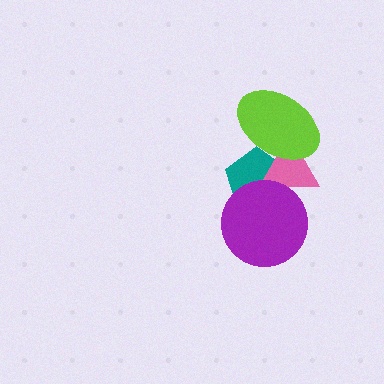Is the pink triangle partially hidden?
Yes, it is partially covered by another shape.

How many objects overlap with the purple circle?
2 objects overlap with the purple circle.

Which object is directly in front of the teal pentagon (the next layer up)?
The pink triangle is directly in front of the teal pentagon.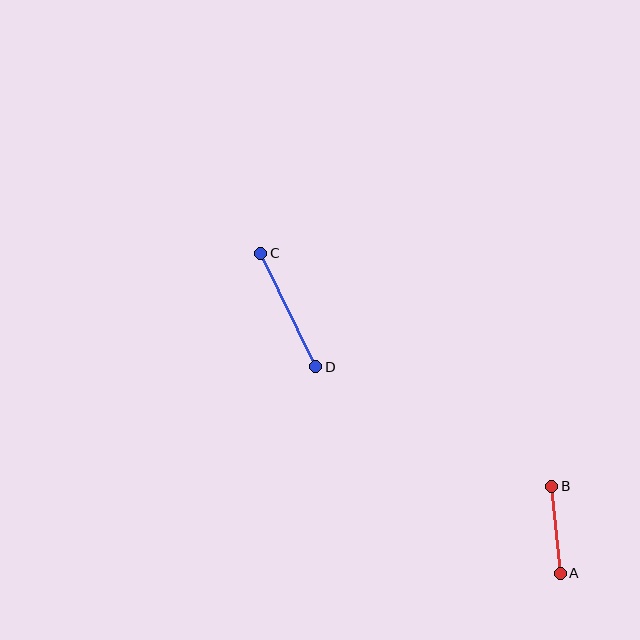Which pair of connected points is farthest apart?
Points C and D are farthest apart.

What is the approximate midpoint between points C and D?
The midpoint is at approximately (288, 310) pixels.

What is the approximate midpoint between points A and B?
The midpoint is at approximately (556, 530) pixels.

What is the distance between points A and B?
The distance is approximately 87 pixels.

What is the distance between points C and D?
The distance is approximately 126 pixels.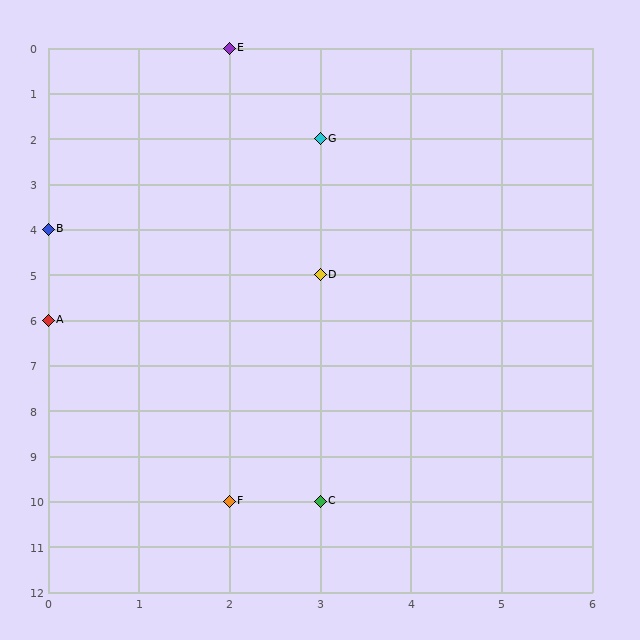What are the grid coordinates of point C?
Point C is at grid coordinates (3, 10).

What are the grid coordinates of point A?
Point A is at grid coordinates (0, 6).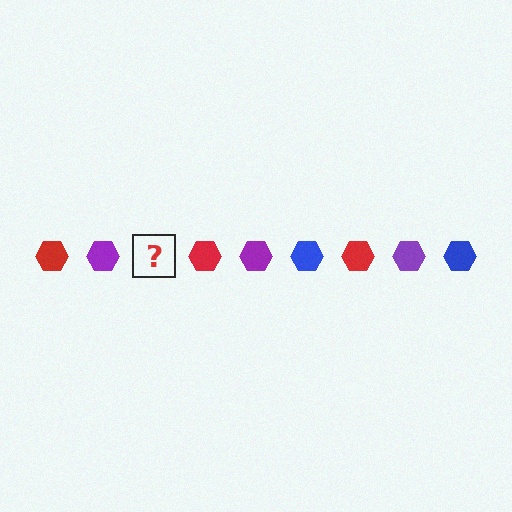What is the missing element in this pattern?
The missing element is a blue hexagon.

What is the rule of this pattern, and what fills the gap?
The rule is that the pattern cycles through red, purple, blue hexagons. The gap should be filled with a blue hexagon.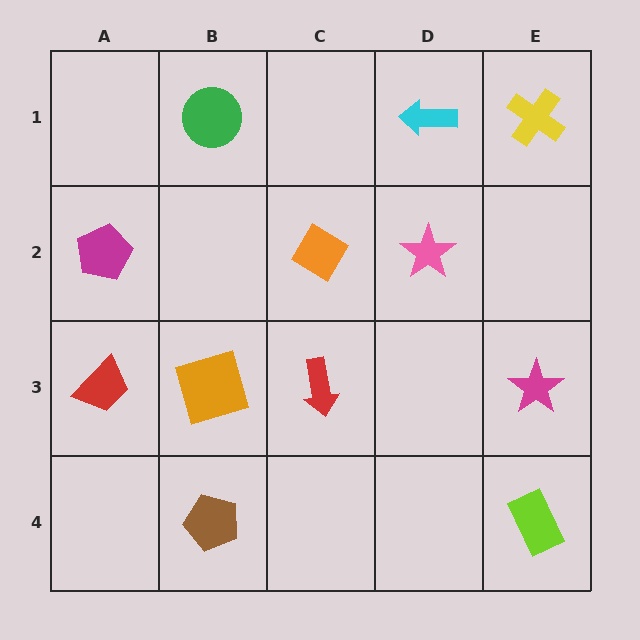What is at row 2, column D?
A pink star.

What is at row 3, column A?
A red trapezoid.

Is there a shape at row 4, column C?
No, that cell is empty.